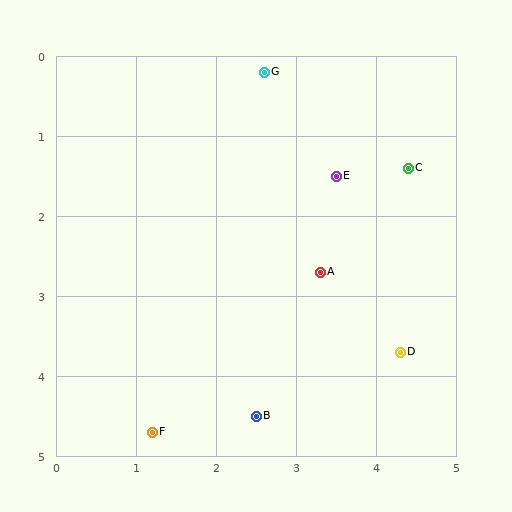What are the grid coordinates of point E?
Point E is at approximately (3.5, 1.5).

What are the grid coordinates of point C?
Point C is at approximately (4.4, 1.4).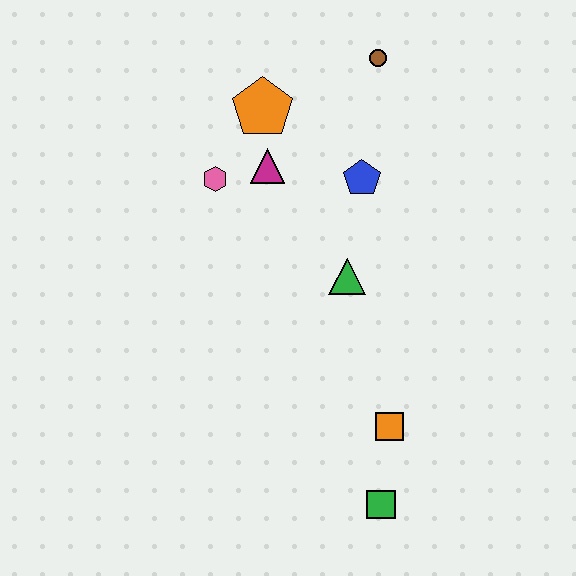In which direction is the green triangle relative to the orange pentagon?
The green triangle is below the orange pentagon.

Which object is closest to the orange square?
The green square is closest to the orange square.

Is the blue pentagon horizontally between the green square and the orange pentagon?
Yes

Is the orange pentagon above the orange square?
Yes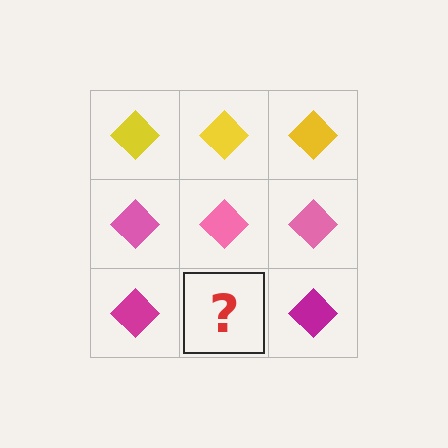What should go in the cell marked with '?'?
The missing cell should contain a magenta diamond.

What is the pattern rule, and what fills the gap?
The rule is that each row has a consistent color. The gap should be filled with a magenta diamond.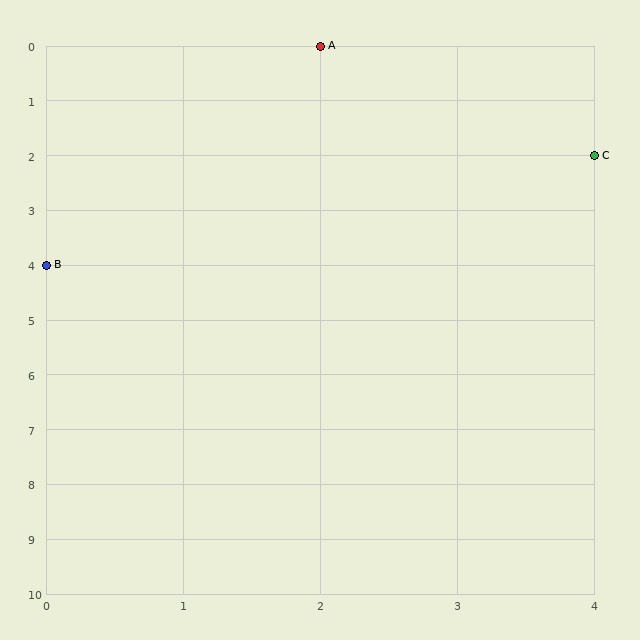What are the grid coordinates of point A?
Point A is at grid coordinates (2, 0).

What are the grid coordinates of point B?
Point B is at grid coordinates (0, 4).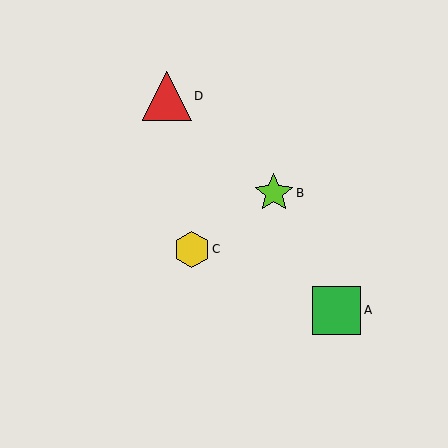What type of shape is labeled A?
Shape A is a green square.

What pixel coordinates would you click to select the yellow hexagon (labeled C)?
Click at (192, 249) to select the yellow hexagon C.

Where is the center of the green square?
The center of the green square is at (336, 310).